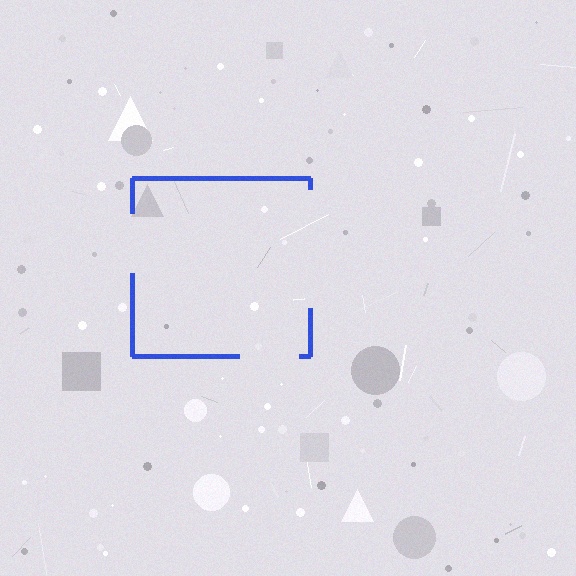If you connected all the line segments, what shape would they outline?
They would outline a square.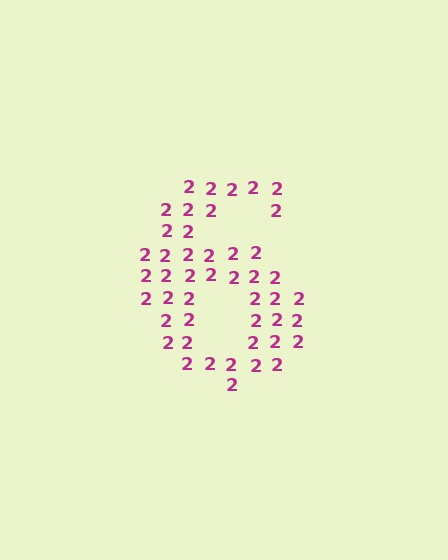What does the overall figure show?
The overall figure shows the digit 6.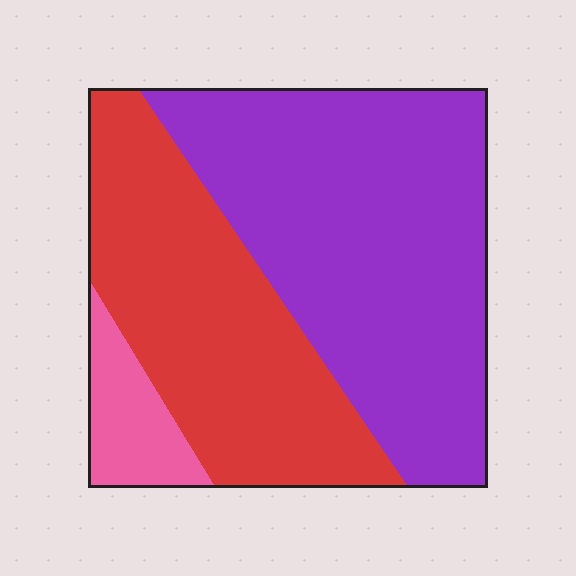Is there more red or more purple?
Purple.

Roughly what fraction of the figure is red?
Red covers about 40% of the figure.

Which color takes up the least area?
Pink, at roughly 10%.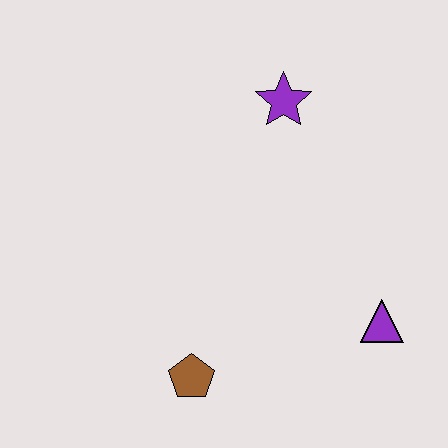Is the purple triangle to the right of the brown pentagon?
Yes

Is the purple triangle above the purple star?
No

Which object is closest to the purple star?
The purple triangle is closest to the purple star.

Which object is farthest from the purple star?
The brown pentagon is farthest from the purple star.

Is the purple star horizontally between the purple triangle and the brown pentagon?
Yes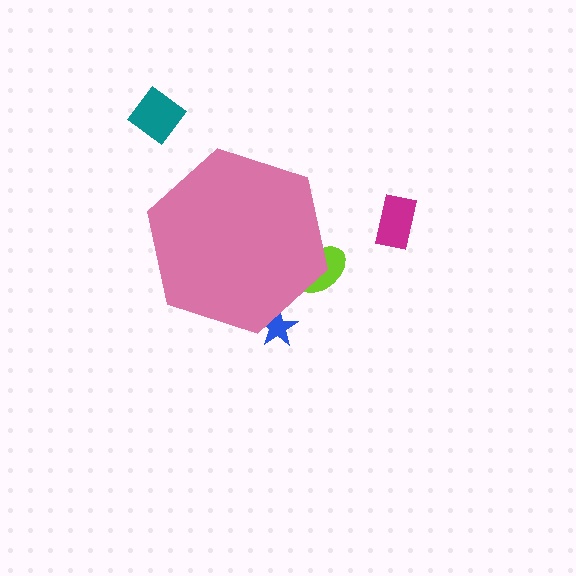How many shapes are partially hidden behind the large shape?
2 shapes are partially hidden.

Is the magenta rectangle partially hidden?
No, the magenta rectangle is fully visible.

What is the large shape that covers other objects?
A pink hexagon.